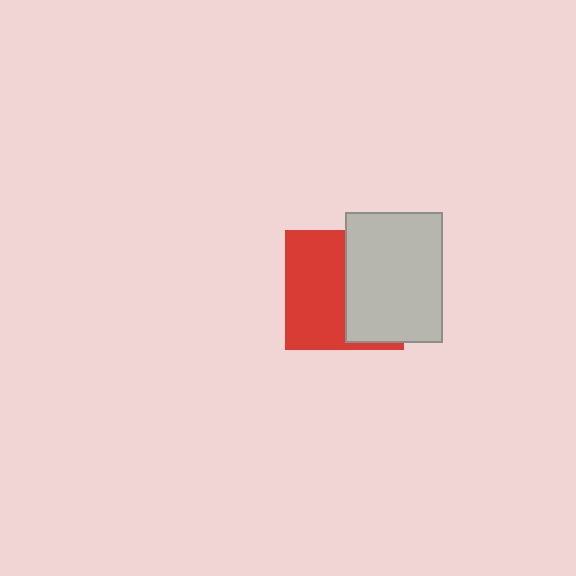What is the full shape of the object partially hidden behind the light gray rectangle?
The partially hidden object is a red square.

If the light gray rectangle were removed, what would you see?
You would see the complete red square.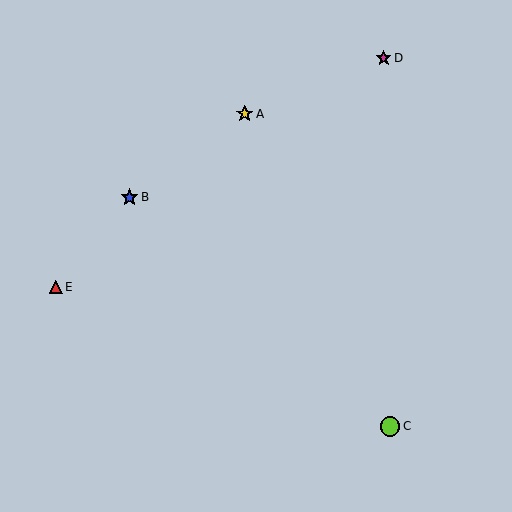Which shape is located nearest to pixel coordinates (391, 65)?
The magenta star (labeled D) at (384, 58) is nearest to that location.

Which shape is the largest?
The lime circle (labeled C) is the largest.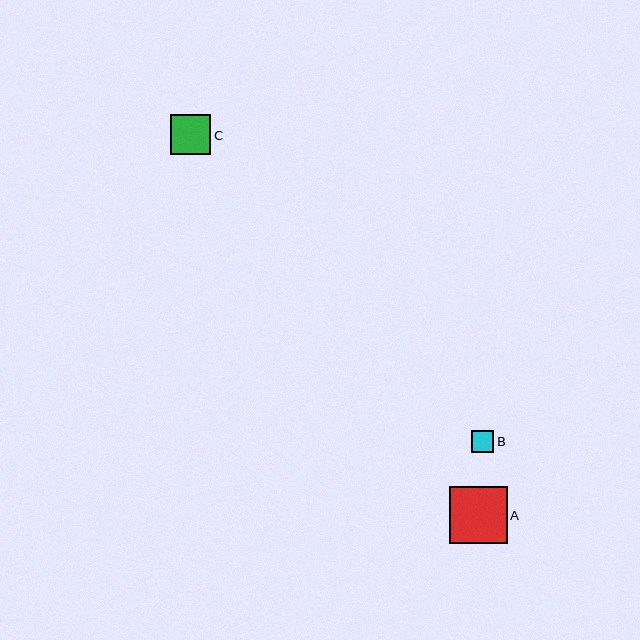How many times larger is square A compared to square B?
Square A is approximately 2.6 times the size of square B.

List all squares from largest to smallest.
From largest to smallest: A, C, B.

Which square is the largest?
Square A is the largest with a size of approximately 57 pixels.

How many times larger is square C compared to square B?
Square C is approximately 1.8 times the size of square B.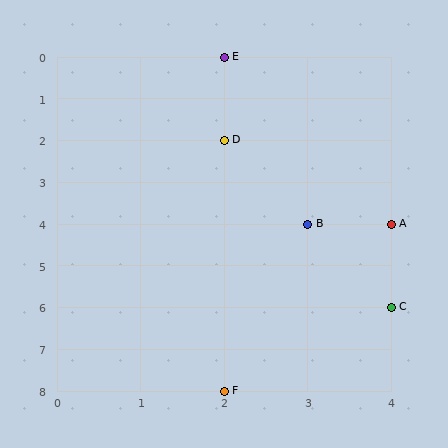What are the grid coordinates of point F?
Point F is at grid coordinates (2, 8).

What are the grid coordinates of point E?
Point E is at grid coordinates (2, 0).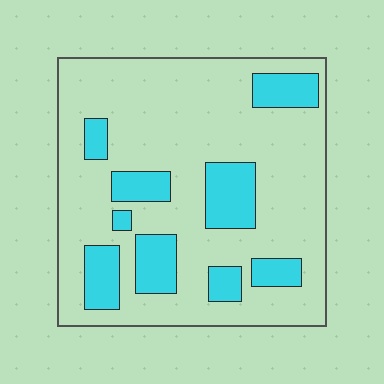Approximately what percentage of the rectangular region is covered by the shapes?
Approximately 25%.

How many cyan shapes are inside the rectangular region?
9.